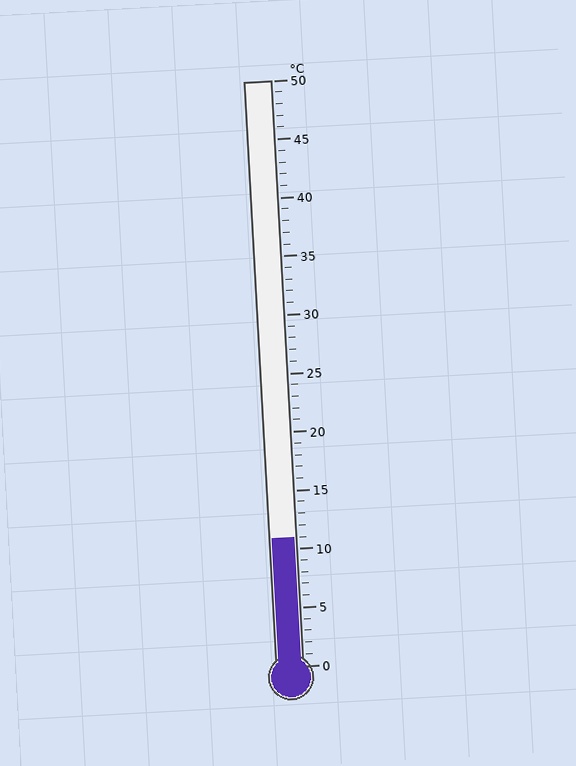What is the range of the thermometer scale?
The thermometer scale ranges from 0°C to 50°C.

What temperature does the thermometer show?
The thermometer shows approximately 11°C.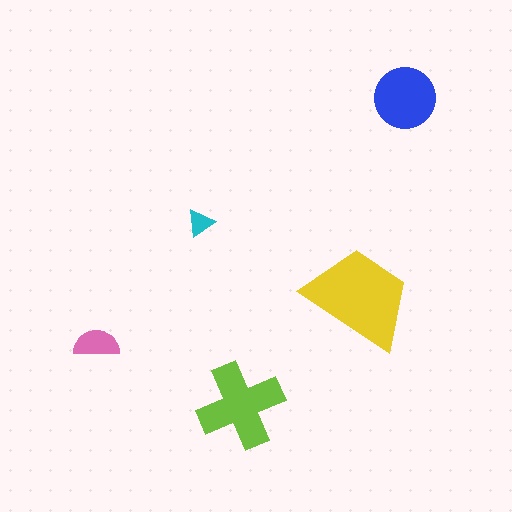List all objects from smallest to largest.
The cyan triangle, the pink semicircle, the blue circle, the lime cross, the yellow trapezoid.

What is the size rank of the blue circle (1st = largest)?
3rd.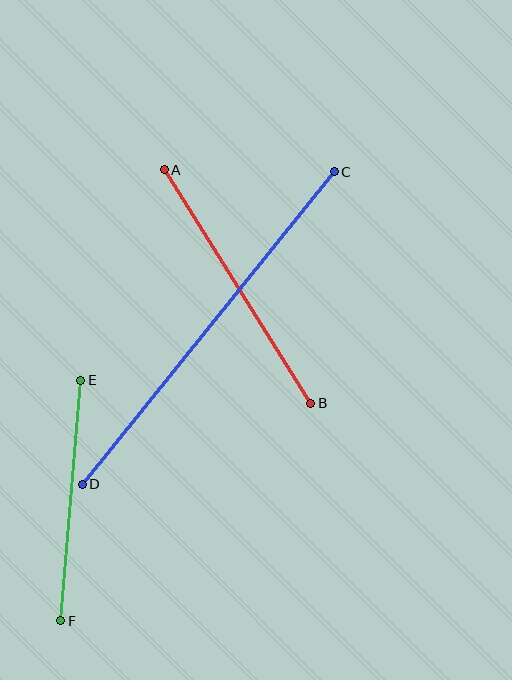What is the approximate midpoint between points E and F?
The midpoint is at approximately (71, 501) pixels.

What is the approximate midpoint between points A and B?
The midpoint is at approximately (238, 287) pixels.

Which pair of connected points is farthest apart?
Points C and D are farthest apart.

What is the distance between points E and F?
The distance is approximately 241 pixels.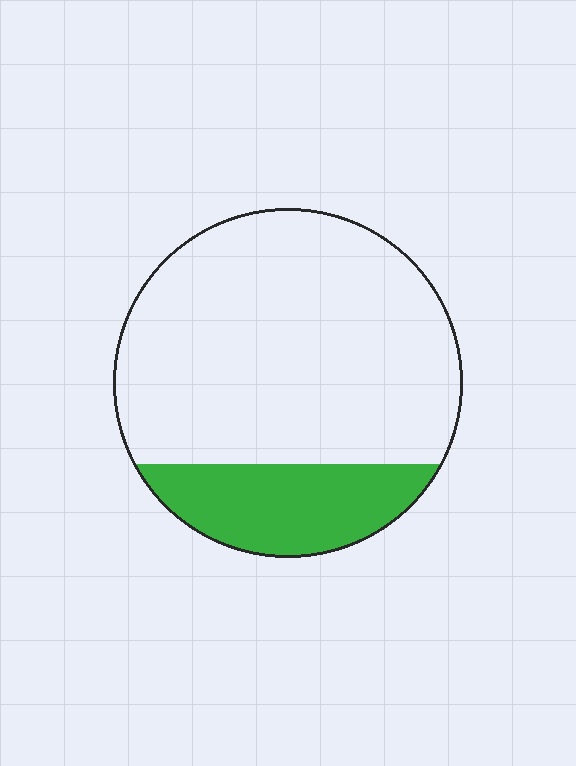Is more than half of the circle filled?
No.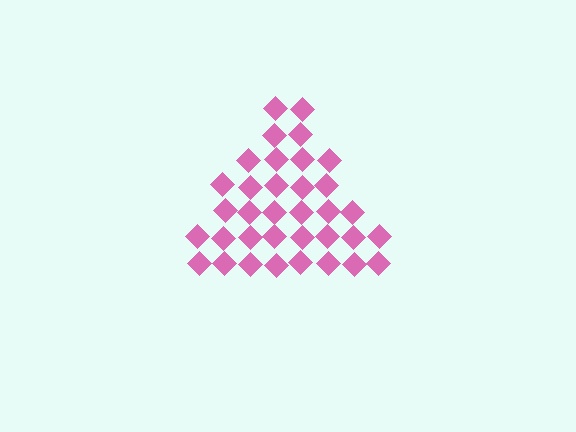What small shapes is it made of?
It is made of small diamonds.